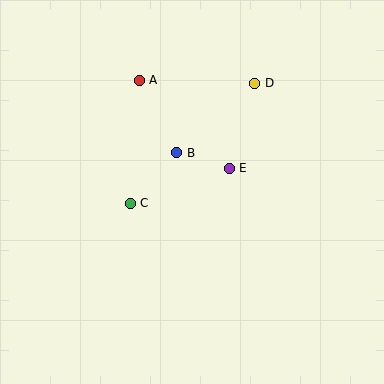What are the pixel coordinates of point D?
Point D is at (255, 83).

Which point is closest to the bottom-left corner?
Point C is closest to the bottom-left corner.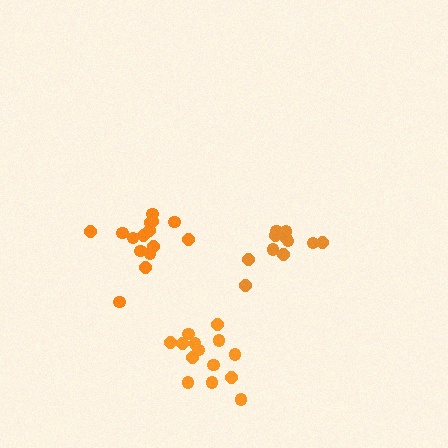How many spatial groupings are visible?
There are 3 spatial groupings.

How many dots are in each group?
Group 1: 14 dots, Group 2: 12 dots, Group 3: 15 dots (41 total).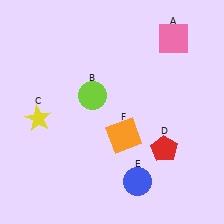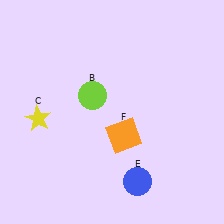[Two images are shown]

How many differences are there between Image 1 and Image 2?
There are 2 differences between the two images.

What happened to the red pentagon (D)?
The red pentagon (D) was removed in Image 2. It was in the bottom-right area of Image 1.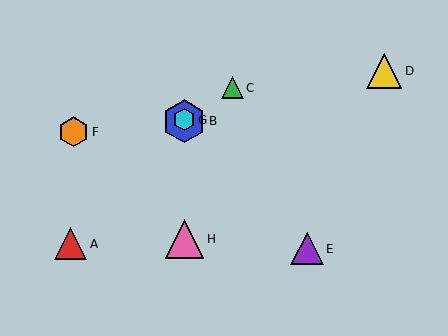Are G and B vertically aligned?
Yes, both are at x≈184.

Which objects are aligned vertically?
Objects B, G, H are aligned vertically.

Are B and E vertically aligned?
No, B is at x≈184 and E is at x≈307.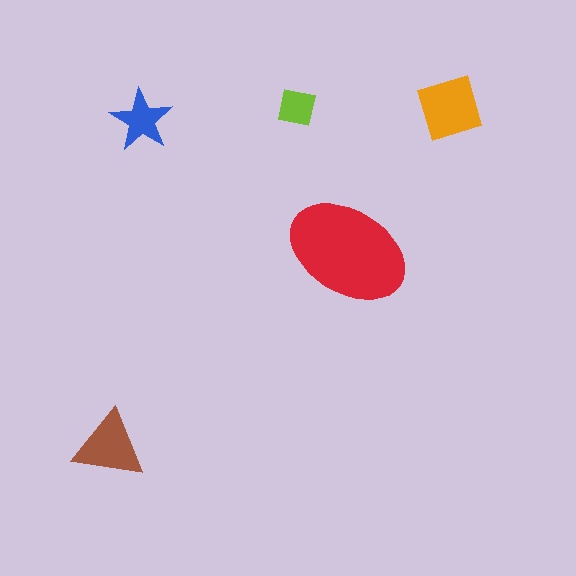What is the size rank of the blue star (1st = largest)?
4th.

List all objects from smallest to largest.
The lime square, the blue star, the brown triangle, the orange diamond, the red ellipse.